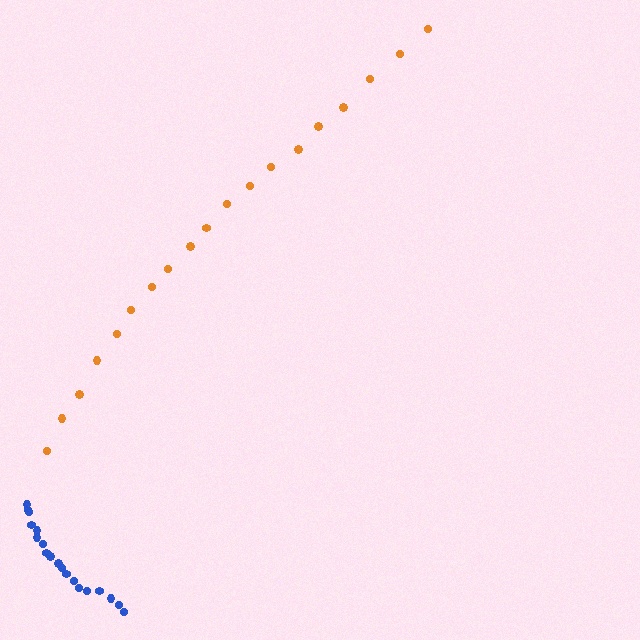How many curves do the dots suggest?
There are 2 distinct paths.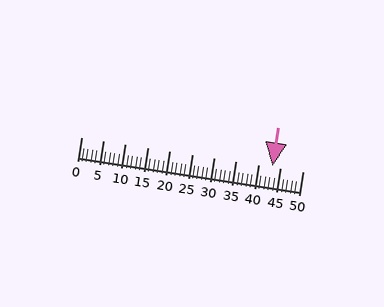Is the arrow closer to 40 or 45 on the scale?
The arrow is closer to 45.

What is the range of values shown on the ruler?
The ruler shows values from 0 to 50.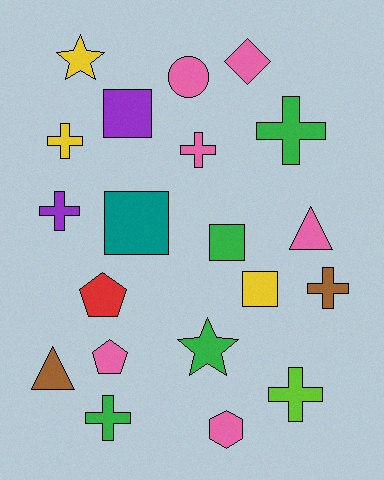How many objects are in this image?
There are 20 objects.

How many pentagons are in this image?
There are 2 pentagons.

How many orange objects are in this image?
There are no orange objects.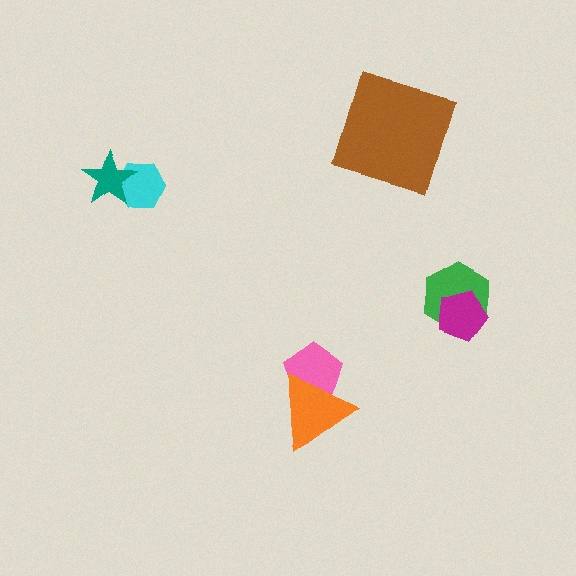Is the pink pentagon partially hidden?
Yes, it is partially covered by another shape.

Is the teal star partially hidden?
No, no other shape covers it.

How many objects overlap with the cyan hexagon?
1 object overlaps with the cyan hexagon.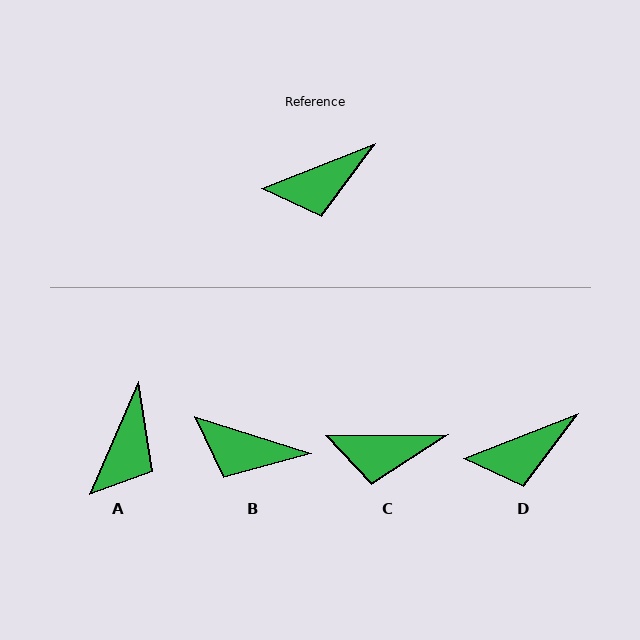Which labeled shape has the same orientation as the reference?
D.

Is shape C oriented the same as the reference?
No, it is off by about 21 degrees.